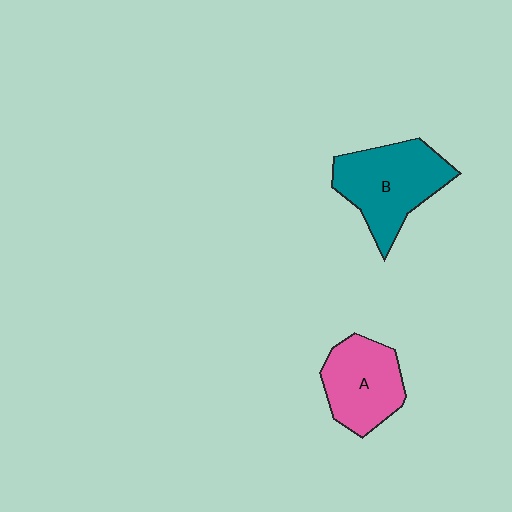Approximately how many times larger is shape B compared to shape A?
Approximately 1.2 times.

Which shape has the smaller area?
Shape A (pink).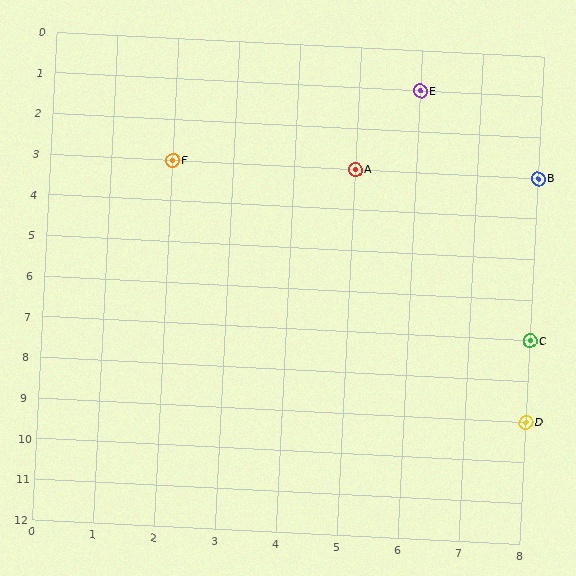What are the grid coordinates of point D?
Point D is at grid coordinates (8, 9).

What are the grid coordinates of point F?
Point F is at grid coordinates (2, 3).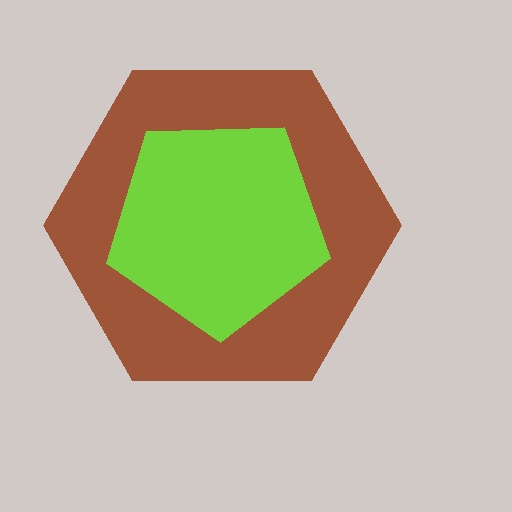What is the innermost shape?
The lime pentagon.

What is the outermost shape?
The brown hexagon.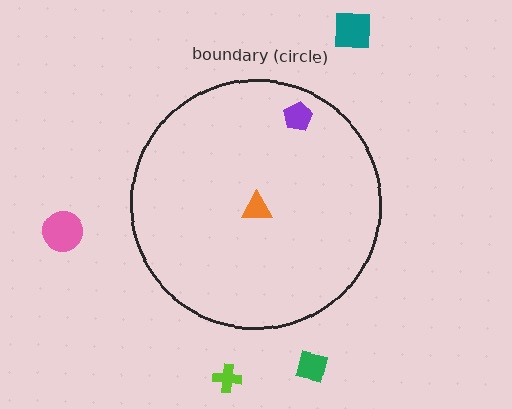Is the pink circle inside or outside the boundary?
Outside.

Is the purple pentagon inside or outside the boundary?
Inside.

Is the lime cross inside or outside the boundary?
Outside.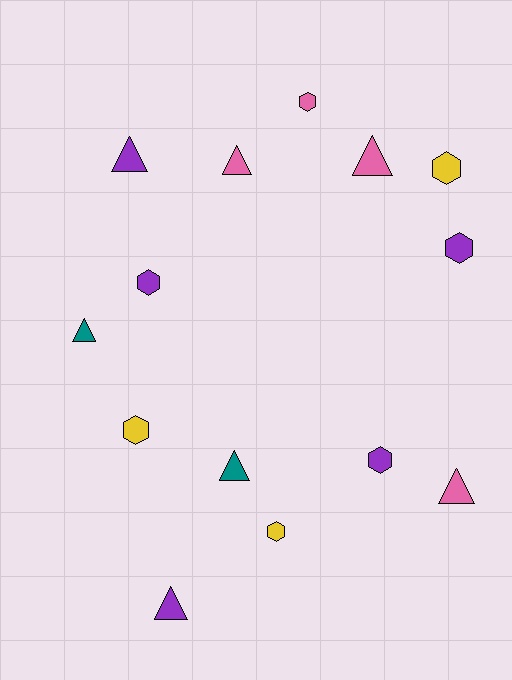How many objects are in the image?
There are 14 objects.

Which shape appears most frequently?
Triangle, with 7 objects.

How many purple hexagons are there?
There are 3 purple hexagons.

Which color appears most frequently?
Purple, with 5 objects.